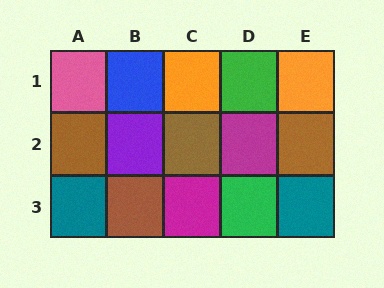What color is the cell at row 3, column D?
Green.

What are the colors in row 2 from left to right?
Brown, purple, brown, magenta, brown.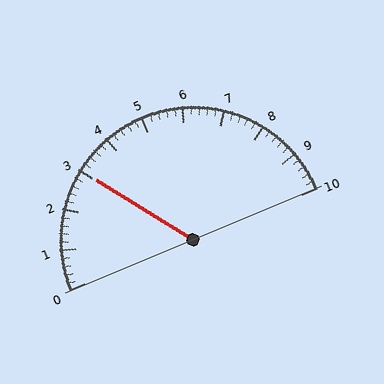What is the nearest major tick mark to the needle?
The nearest major tick mark is 3.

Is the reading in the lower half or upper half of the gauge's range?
The reading is in the lower half of the range (0 to 10).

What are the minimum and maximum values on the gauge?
The gauge ranges from 0 to 10.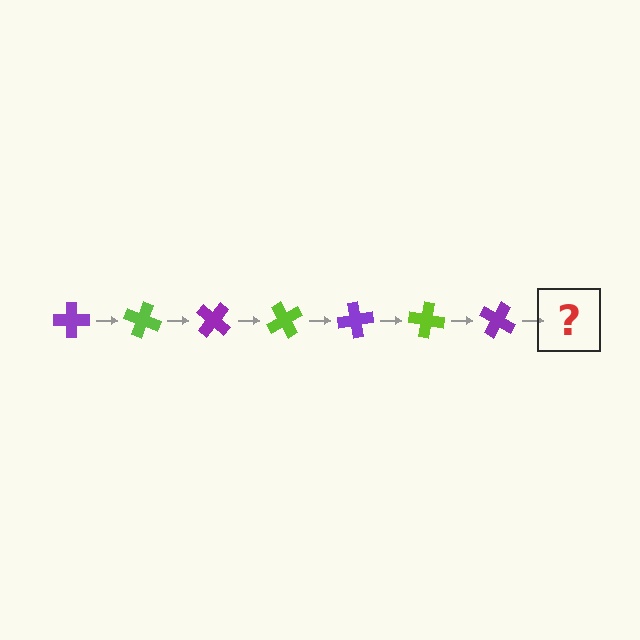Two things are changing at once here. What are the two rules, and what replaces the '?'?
The two rules are that it rotates 20 degrees each step and the color cycles through purple and lime. The '?' should be a lime cross, rotated 140 degrees from the start.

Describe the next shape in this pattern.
It should be a lime cross, rotated 140 degrees from the start.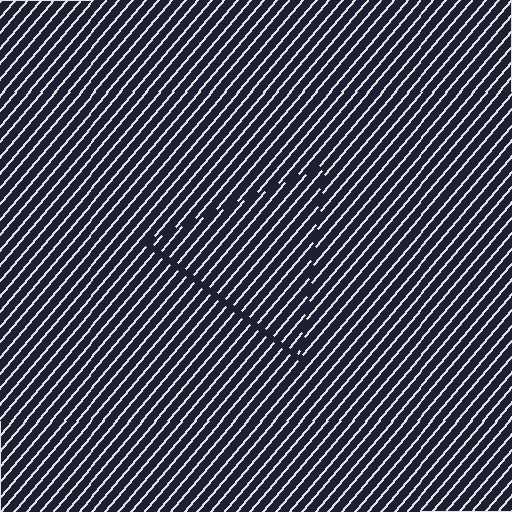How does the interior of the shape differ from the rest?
The interior of the shape contains the same grating, shifted by half a period — the contour is defined by the phase discontinuity where line-ends from the inner and outer gratings abut.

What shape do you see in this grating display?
An illusory triangle. The interior of the shape contains the same grating, shifted by half a period — the contour is defined by the phase discontinuity where line-ends from the inner and outer gratings abut.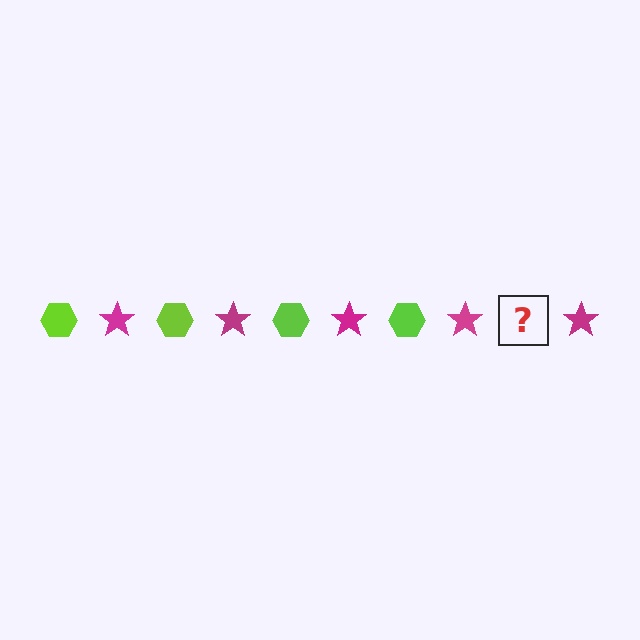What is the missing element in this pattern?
The missing element is a lime hexagon.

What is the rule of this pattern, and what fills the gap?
The rule is that the pattern alternates between lime hexagon and magenta star. The gap should be filled with a lime hexagon.